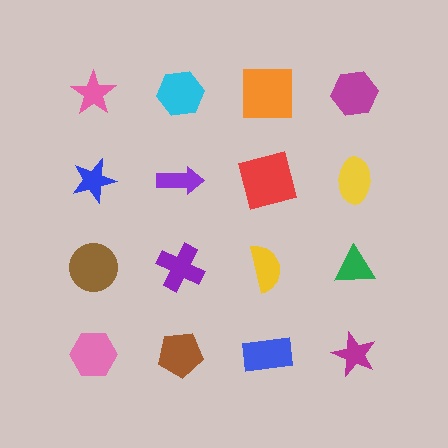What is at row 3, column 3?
A yellow semicircle.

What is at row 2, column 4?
A yellow ellipse.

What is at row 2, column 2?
A purple arrow.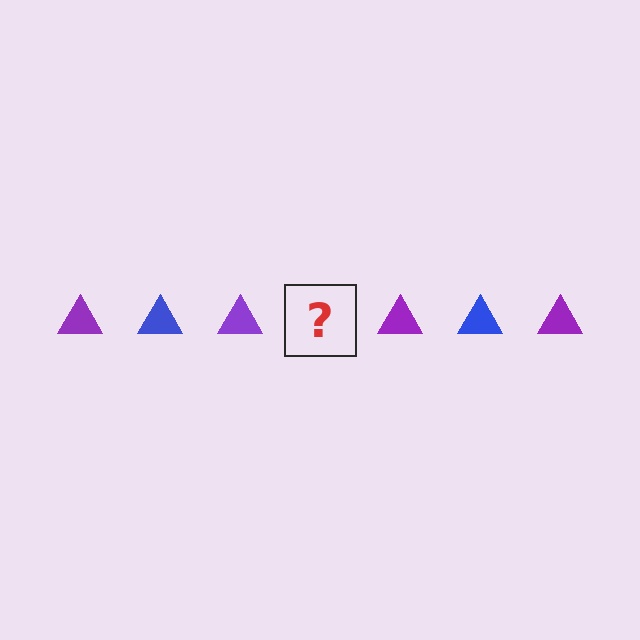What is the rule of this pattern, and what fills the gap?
The rule is that the pattern cycles through purple, blue triangles. The gap should be filled with a blue triangle.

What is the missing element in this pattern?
The missing element is a blue triangle.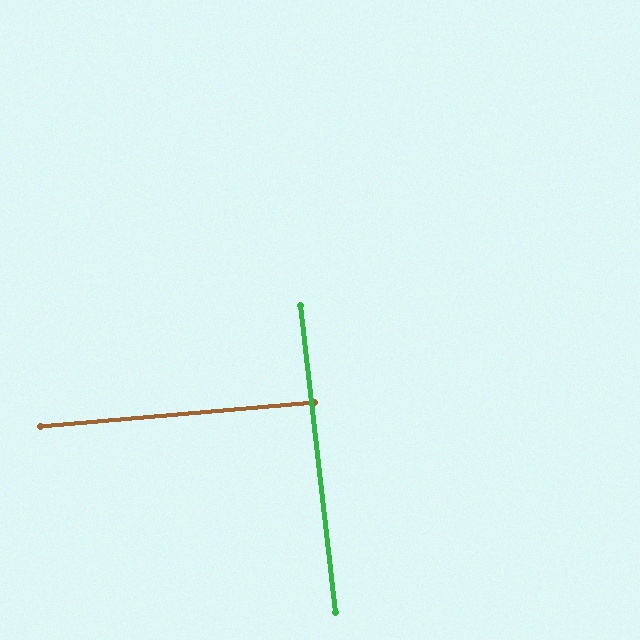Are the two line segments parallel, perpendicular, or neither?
Perpendicular — they meet at approximately 88°.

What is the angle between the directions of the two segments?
Approximately 88 degrees.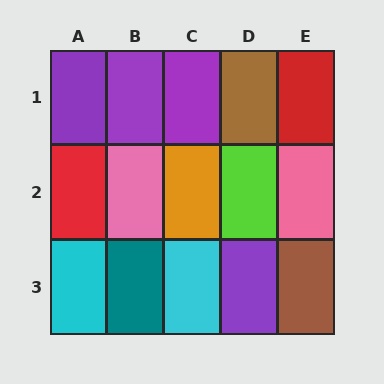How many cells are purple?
4 cells are purple.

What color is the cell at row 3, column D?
Purple.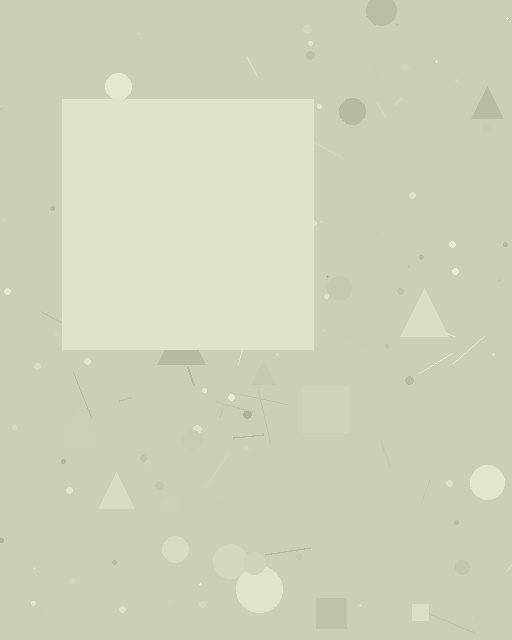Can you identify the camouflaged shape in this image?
The camouflaged shape is a square.